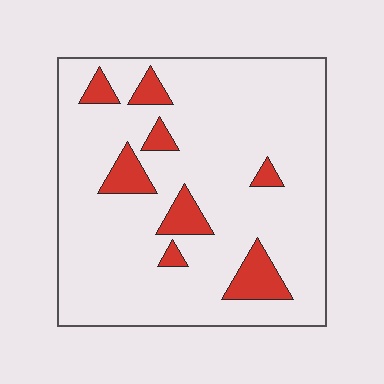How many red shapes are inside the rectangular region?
8.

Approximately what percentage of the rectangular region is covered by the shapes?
Approximately 10%.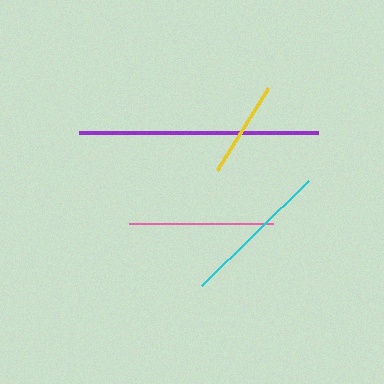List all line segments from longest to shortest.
From longest to shortest: purple, cyan, pink, yellow.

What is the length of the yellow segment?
The yellow segment is approximately 97 pixels long.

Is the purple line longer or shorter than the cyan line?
The purple line is longer than the cyan line.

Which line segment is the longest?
The purple line is the longest at approximately 240 pixels.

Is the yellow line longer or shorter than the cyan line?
The cyan line is longer than the yellow line.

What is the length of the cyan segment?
The cyan segment is approximately 150 pixels long.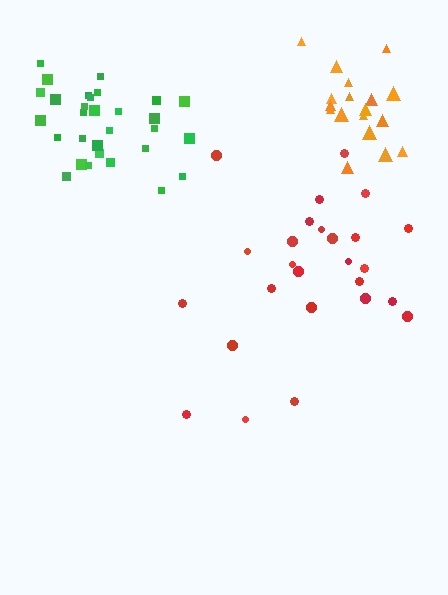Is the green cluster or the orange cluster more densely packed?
Orange.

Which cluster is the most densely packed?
Orange.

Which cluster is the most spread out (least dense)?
Red.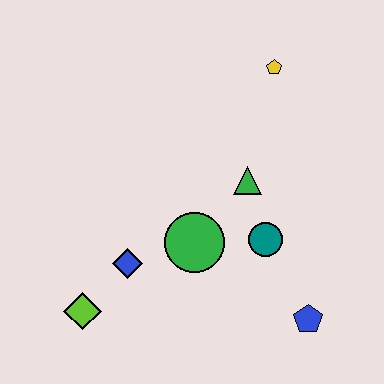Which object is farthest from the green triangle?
The lime diamond is farthest from the green triangle.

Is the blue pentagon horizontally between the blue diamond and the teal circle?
No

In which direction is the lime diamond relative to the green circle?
The lime diamond is to the left of the green circle.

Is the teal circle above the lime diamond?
Yes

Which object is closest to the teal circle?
The green triangle is closest to the teal circle.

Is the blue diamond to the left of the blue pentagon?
Yes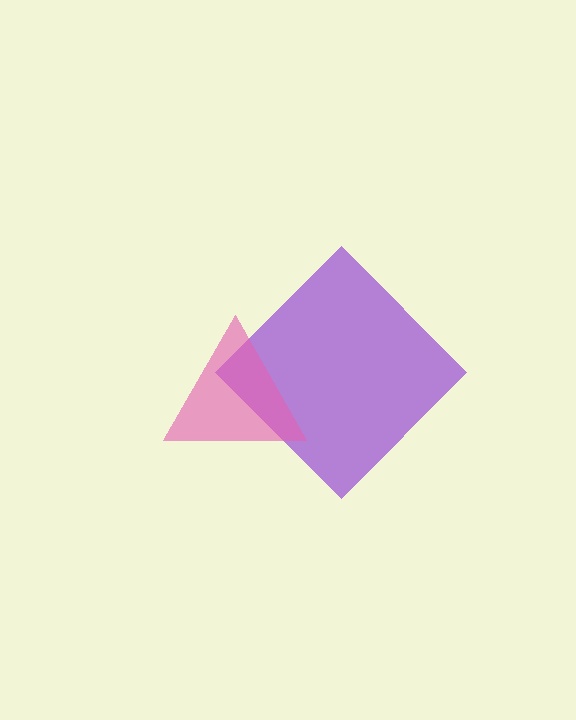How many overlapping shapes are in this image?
There are 2 overlapping shapes in the image.